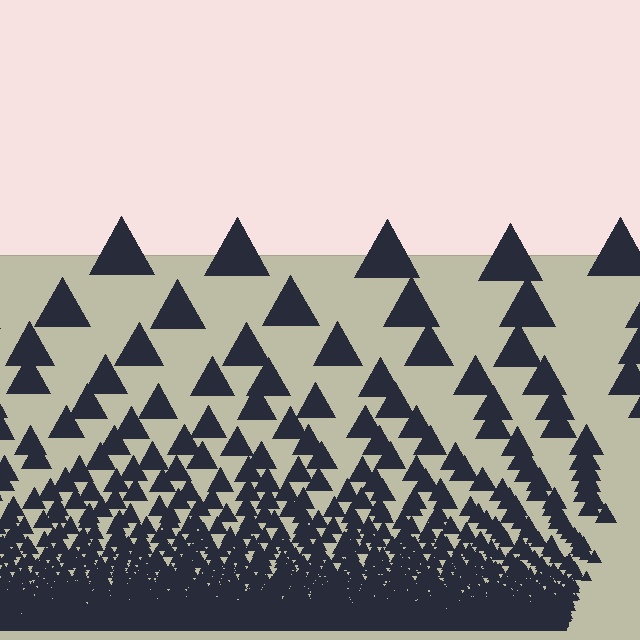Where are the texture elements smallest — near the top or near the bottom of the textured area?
Near the bottom.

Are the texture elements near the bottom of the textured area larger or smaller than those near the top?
Smaller. The gradient is inverted — elements near the bottom are smaller and denser.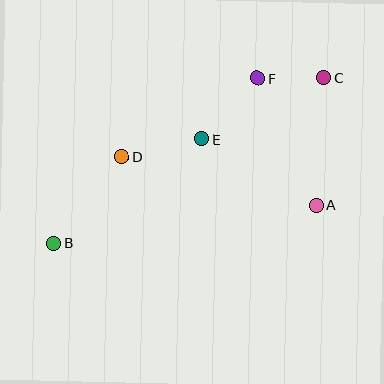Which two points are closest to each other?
Points C and F are closest to each other.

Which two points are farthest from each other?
Points B and C are farthest from each other.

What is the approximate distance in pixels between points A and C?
The distance between A and C is approximately 128 pixels.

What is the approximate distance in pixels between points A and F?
The distance between A and F is approximately 140 pixels.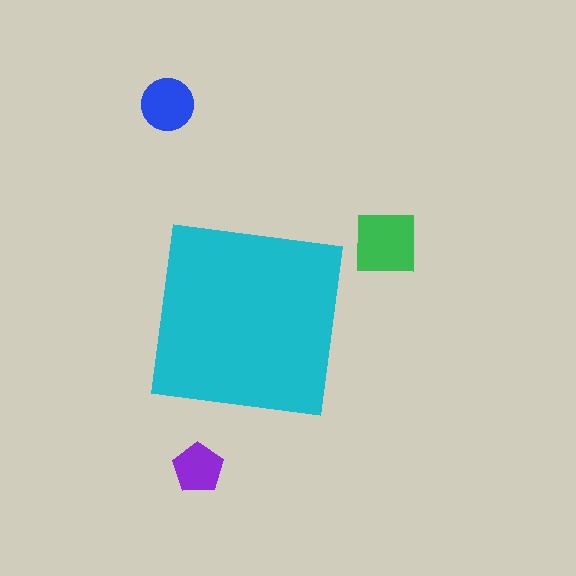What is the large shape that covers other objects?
A cyan square.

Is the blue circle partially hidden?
No, the blue circle is fully visible.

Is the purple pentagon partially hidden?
No, the purple pentagon is fully visible.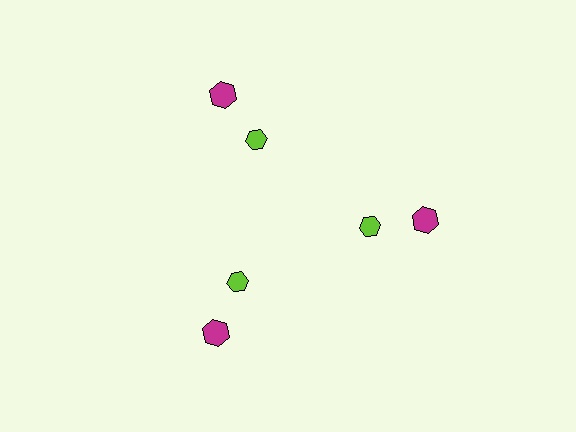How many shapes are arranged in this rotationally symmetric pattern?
There are 6 shapes, arranged in 3 groups of 2.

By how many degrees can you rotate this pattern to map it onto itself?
The pattern maps onto itself every 120 degrees of rotation.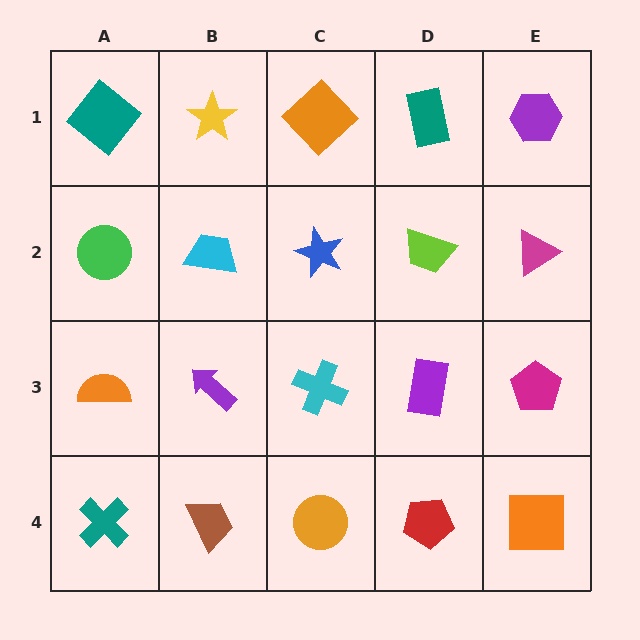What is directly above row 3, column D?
A lime trapezoid.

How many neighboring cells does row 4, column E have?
2.